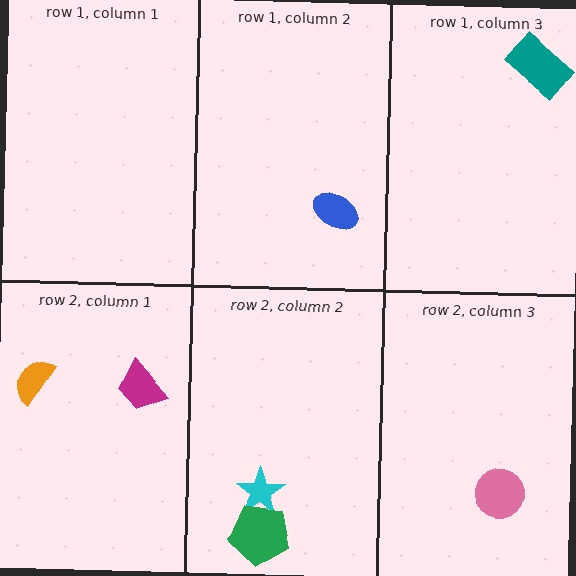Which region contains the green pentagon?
The row 2, column 2 region.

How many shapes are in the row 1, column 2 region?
1.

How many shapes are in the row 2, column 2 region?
2.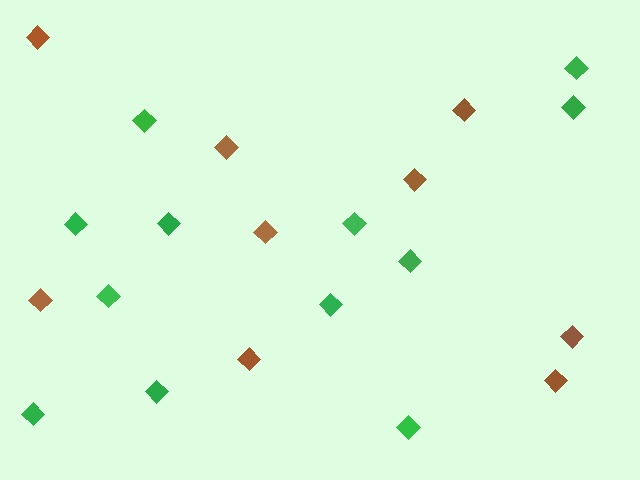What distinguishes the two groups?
There are 2 groups: one group of green diamonds (12) and one group of brown diamonds (9).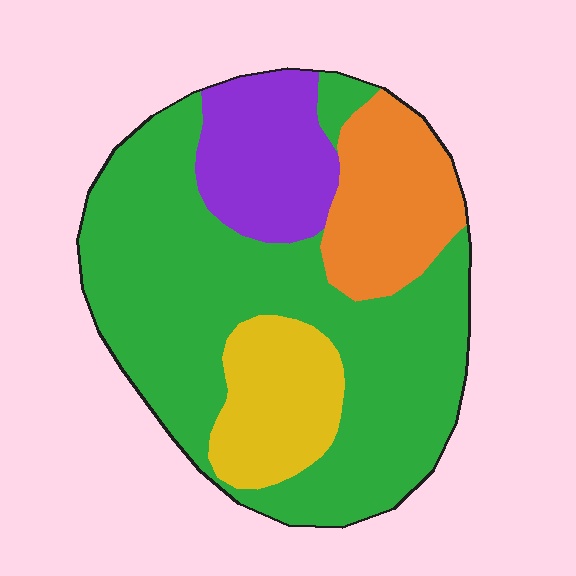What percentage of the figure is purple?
Purple covers around 15% of the figure.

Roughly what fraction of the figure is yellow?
Yellow covers 13% of the figure.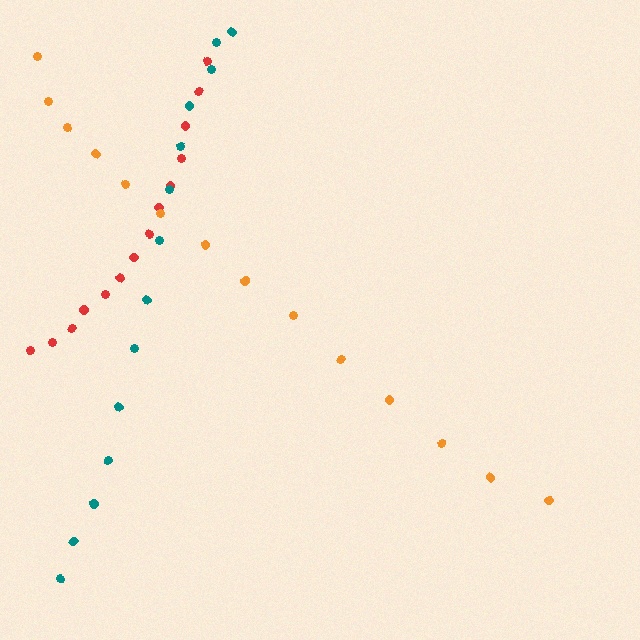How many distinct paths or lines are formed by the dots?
There are 3 distinct paths.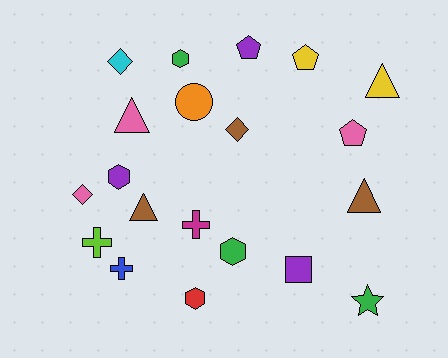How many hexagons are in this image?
There are 4 hexagons.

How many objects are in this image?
There are 20 objects.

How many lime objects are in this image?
There is 1 lime object.